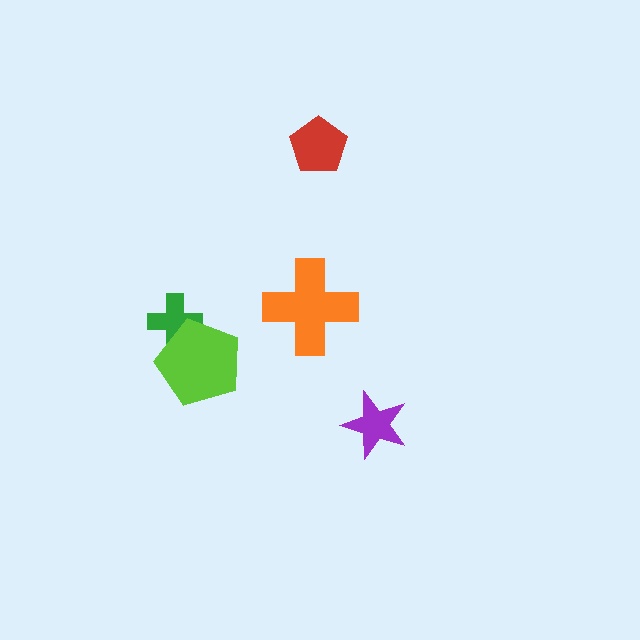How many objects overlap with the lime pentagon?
1 object overlaps with the lime pentagon.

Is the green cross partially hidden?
Yes, it is partially covered by another shape.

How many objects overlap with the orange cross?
0 objects overlap with the orange cross.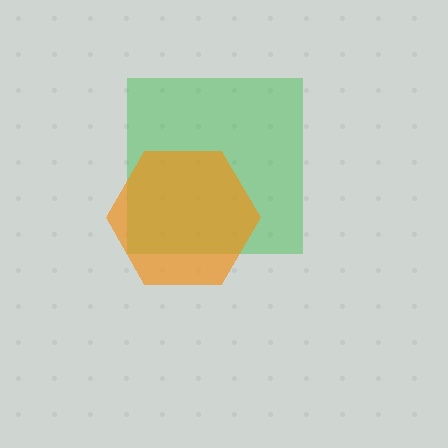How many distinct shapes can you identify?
There are 2 distinct shapes: a green square, an orange hexagon.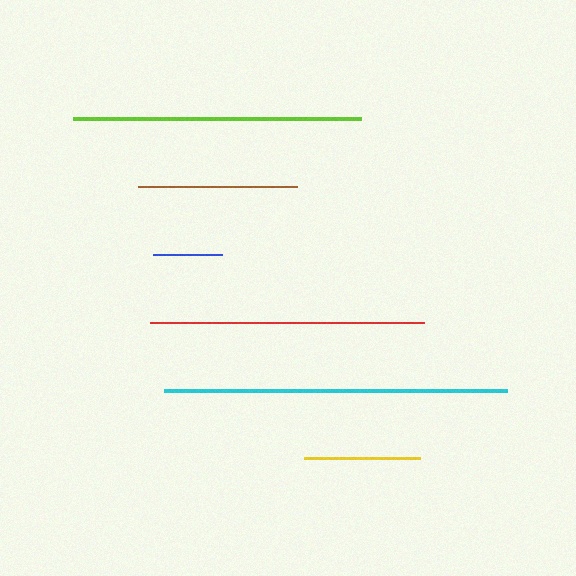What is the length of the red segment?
The red segment is approximately 274 pixels long.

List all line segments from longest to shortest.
From longest to shortest: cyan, lime, red, brown, yellow, blue.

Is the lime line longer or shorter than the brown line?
The lime line is longer than the brown line.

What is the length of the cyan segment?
The cyan segment is approximately 343 pixels long.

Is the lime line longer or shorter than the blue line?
The lime line is longer than the blue line.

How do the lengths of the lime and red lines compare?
The lime and red lines are approximately the same length.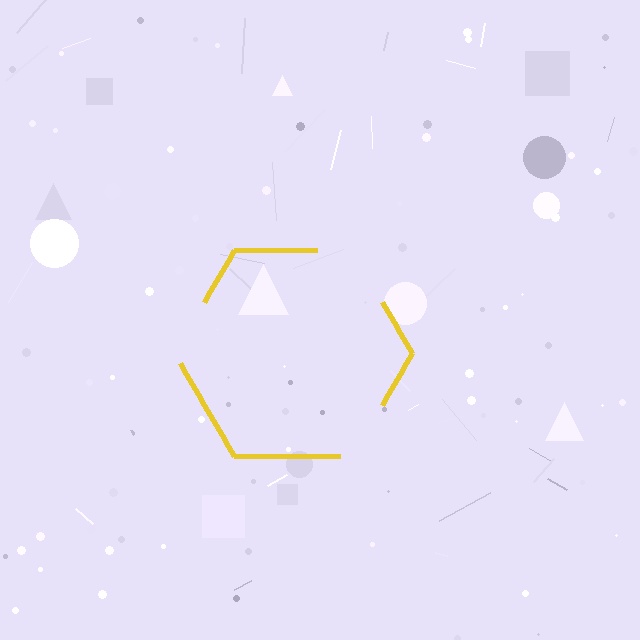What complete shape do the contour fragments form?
The contour fragments form a hexagon.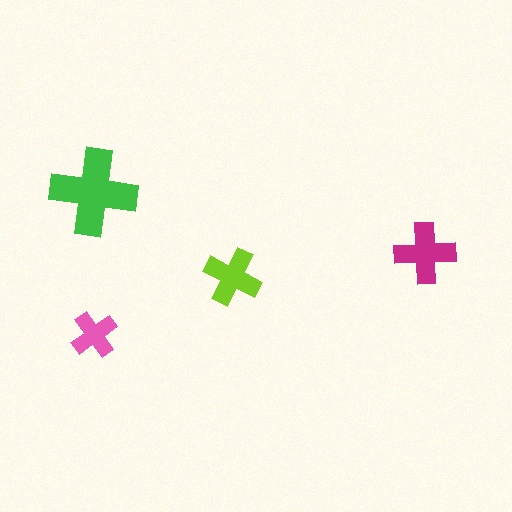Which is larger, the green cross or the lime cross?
The green one.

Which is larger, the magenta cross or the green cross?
The green one.